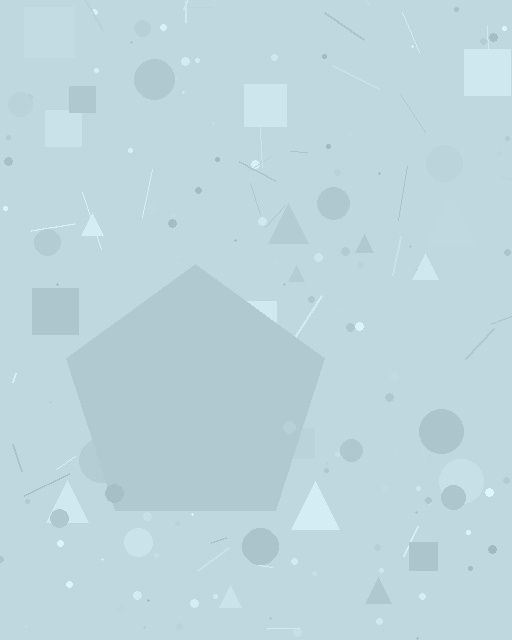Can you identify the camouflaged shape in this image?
The camouflaged shape is a pentagon.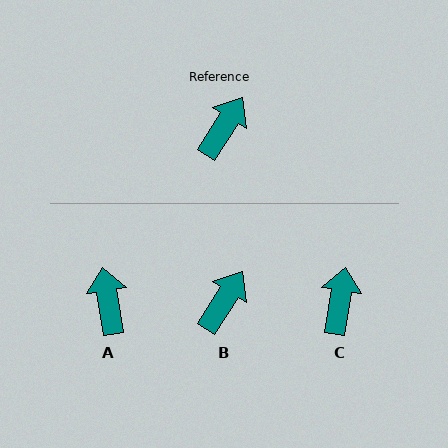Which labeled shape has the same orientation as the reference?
B.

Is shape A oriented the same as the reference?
No, it is off by about 42 degrees.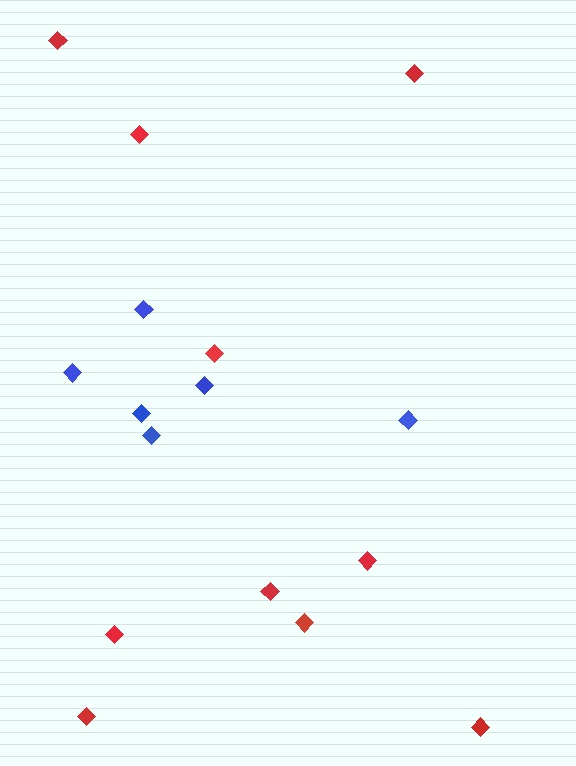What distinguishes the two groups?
There are 2 groups: one group of blue diamonds (6) and one group of red diamonds (10).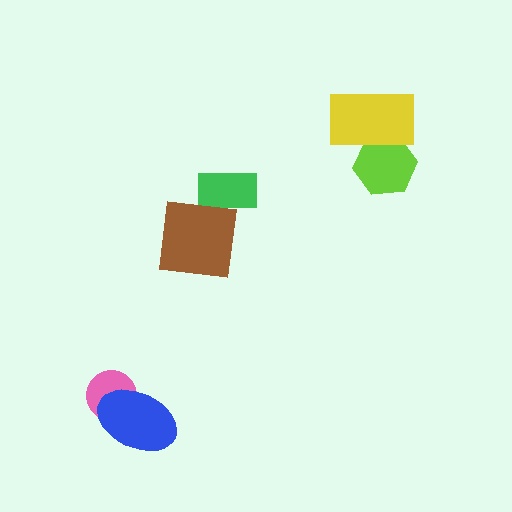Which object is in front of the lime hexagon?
The yellow rectangle is in front of the lime hexagon.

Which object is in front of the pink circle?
The blue ellipse is in front of the pink circle.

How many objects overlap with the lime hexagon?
1 object overlaps with the lime hexagon.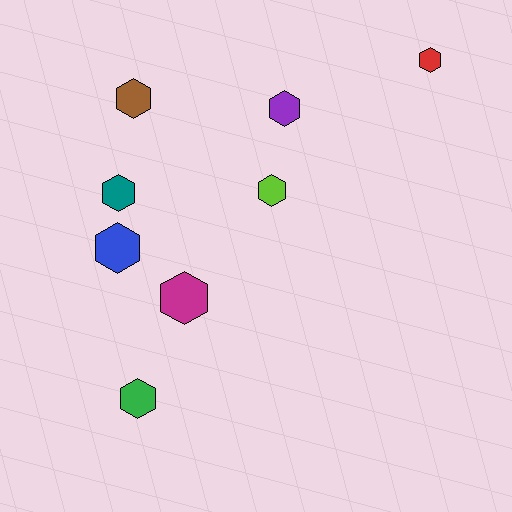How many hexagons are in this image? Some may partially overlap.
There are 8 hexagons.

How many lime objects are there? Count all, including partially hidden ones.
There is 1 lime object.